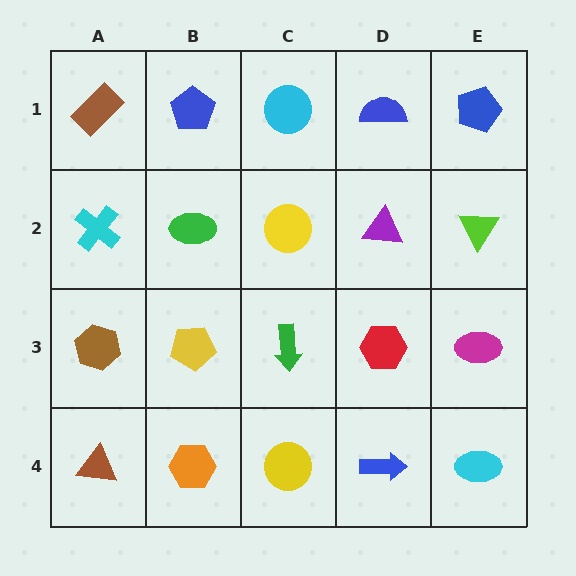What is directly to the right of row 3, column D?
A magenta ellipse.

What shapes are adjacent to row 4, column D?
A red hexagon (row 3, column D), a yellow circle (row 4, column C), a cyan ellipse (row 4, column E).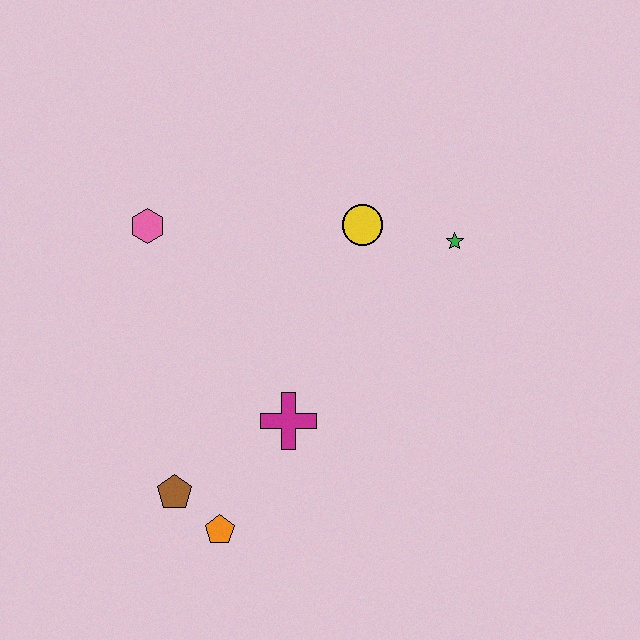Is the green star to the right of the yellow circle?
Yes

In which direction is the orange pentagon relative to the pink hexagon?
The orange pentagon is below the pink hexagon.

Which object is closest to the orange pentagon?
The brown pentagon is closest to the orange pentagon.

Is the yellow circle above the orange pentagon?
Yes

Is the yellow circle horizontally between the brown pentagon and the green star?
Yes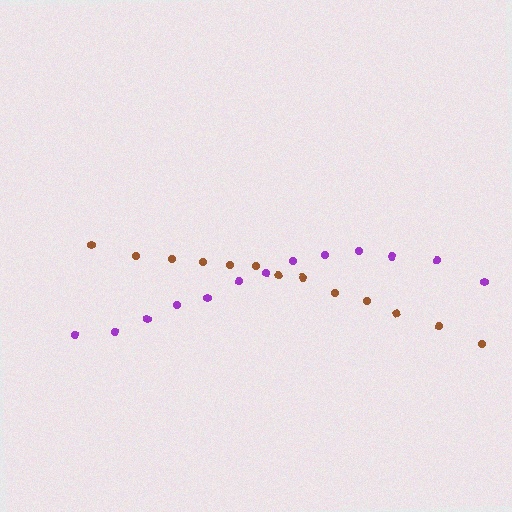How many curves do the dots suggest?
There are 2 distinct paths.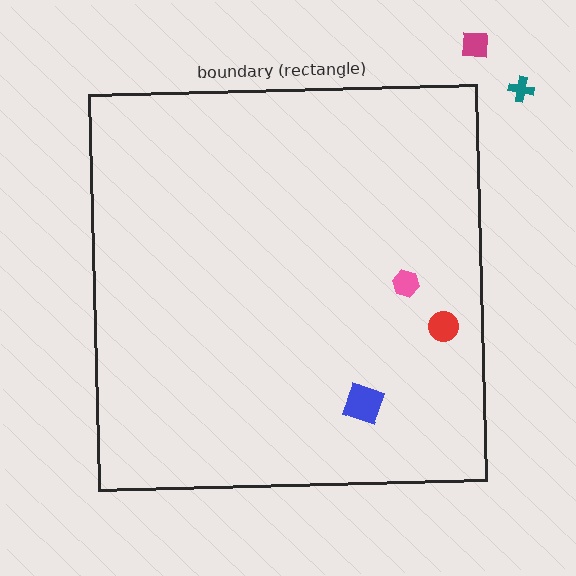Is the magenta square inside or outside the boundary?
Outside.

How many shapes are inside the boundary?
3 inside, 2 outside.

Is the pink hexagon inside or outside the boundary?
Inside.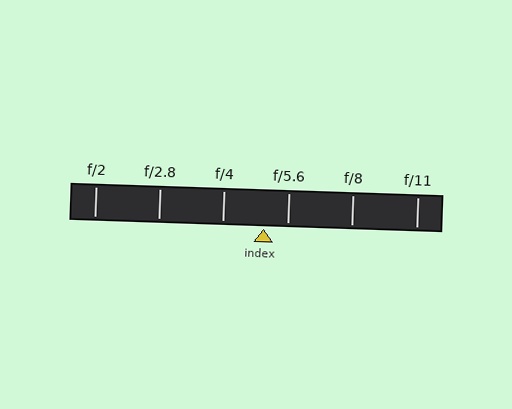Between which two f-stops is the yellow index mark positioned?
The index mark is between f/4 and f/5.6.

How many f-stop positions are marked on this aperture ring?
There are 6 f-stop positions marked.